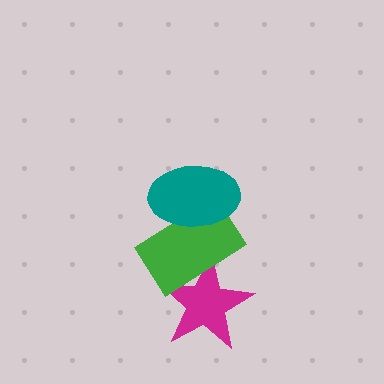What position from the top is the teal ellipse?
The teal ellipse is 1st from the top.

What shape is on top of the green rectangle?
The teal ellipse is on top of the green rectangle.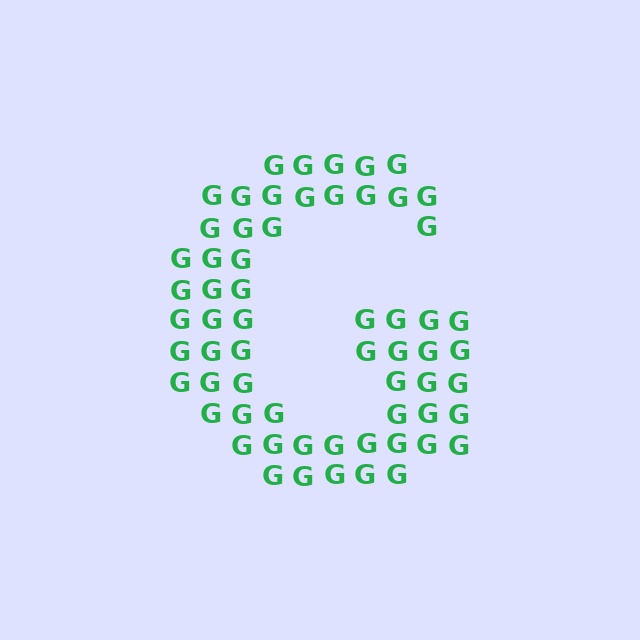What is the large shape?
The large shape is the letter G.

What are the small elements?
The small elements are letter G's.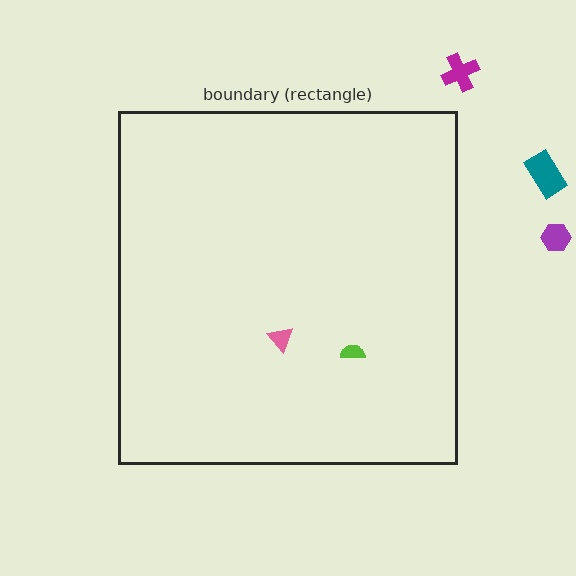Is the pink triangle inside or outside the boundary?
Inside.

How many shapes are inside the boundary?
2 inside, 3 outside.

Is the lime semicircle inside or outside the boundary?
Inside.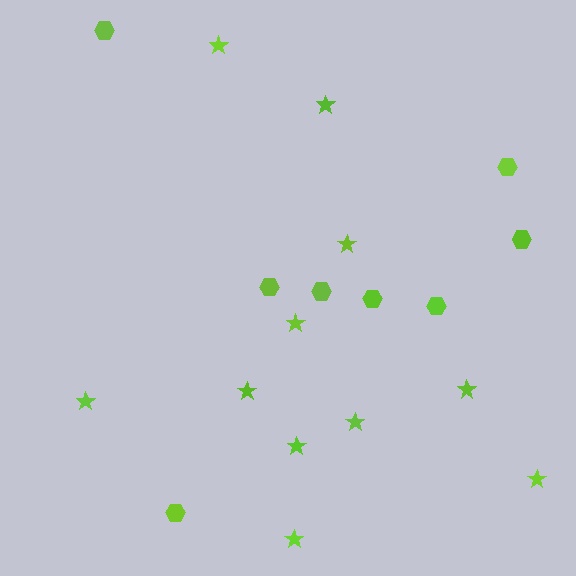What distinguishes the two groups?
There are 2 groups: one group of hexagons (8) and one group of stars (11).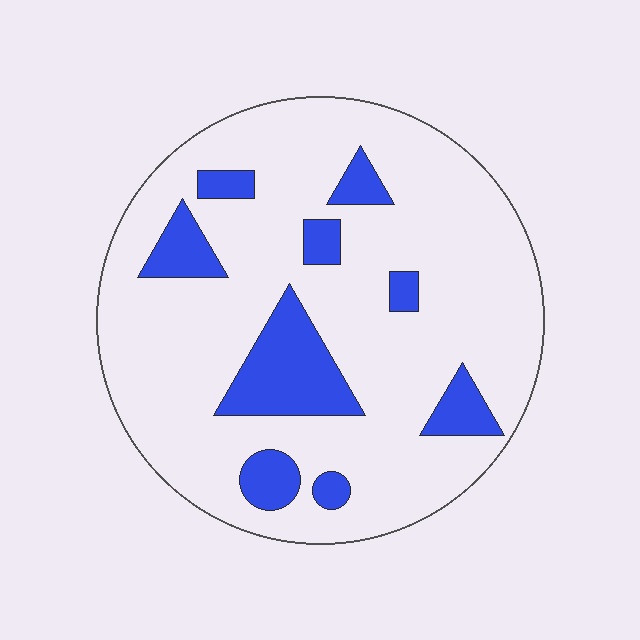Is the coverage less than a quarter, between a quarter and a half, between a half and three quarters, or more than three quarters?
Less than a quarter.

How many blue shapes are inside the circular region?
9.